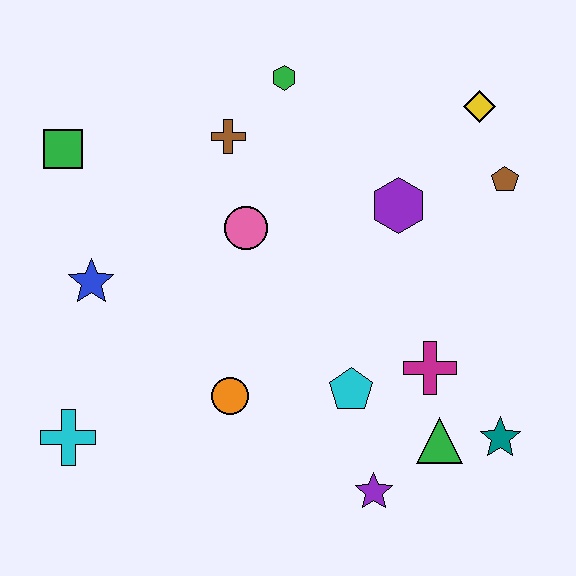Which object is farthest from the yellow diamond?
The cyan cross is farthest from the yellow diamond.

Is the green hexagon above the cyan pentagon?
Yes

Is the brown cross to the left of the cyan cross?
No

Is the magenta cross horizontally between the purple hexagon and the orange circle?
No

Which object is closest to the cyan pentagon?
The magenta cross is closest to the cyan pentagon.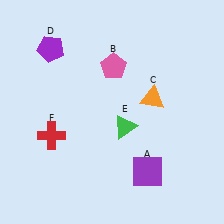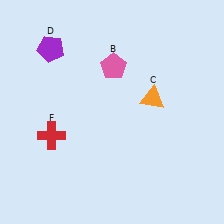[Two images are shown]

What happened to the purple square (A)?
The purple square (A) was removed in Image 2. It was in the bottom-right area of Image 1.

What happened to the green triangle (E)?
The green triangle (E) was removed in Image 2. It was in the bottom-right area of Image 1.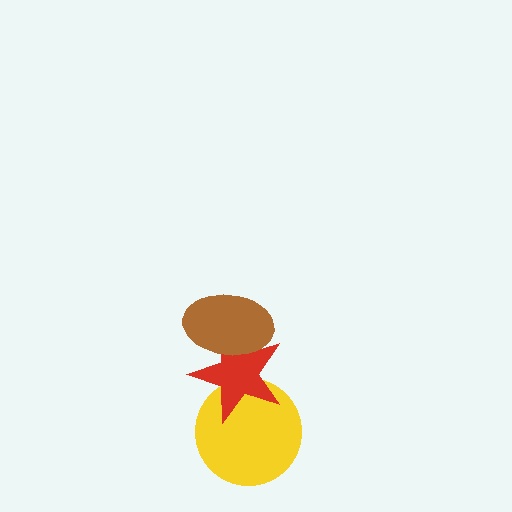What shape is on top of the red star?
The brown ellipse is on top of the red star.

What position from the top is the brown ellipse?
The brown ellipse is 1st from the top.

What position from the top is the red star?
The red star is 2nd from the top.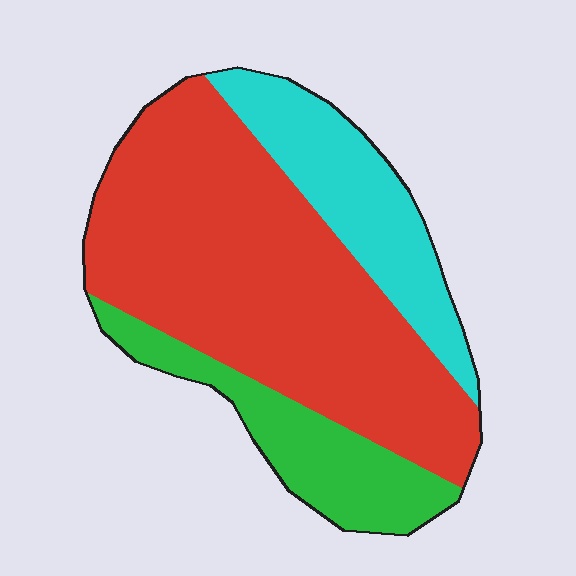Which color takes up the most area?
Red, at roughly 60%.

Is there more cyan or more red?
Red.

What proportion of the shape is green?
Green covers 18% of the shape.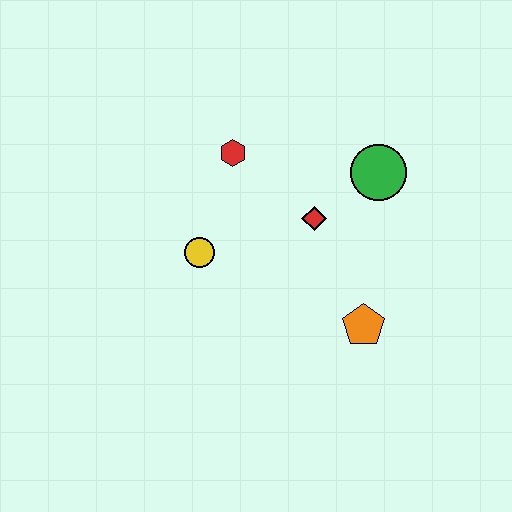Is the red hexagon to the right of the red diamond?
No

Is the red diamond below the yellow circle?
No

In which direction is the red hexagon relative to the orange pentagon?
The red hexagon is above the orange pentagon.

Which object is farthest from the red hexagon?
The orange pentagon is farthest from the red hexagon.